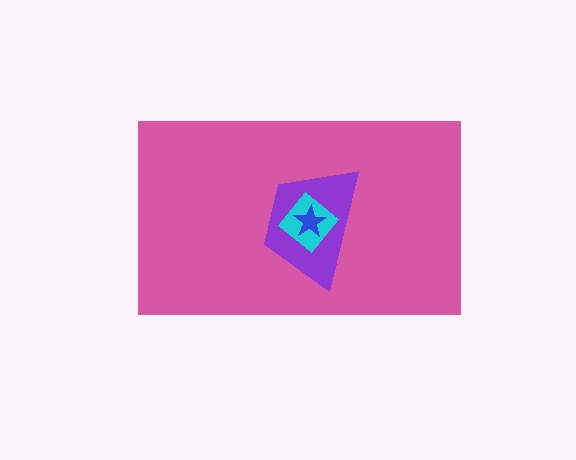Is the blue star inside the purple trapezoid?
Yes.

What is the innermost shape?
The blue star.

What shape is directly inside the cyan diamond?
The blue star.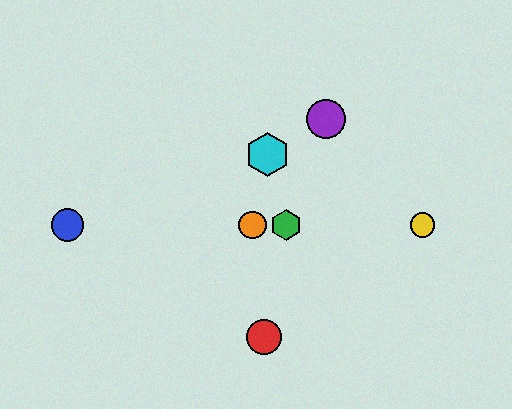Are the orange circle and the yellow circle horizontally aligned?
Yes, both are at y≈225.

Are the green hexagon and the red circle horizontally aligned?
No, the green hexagon is at y≈225 and the red circle is at y≈337.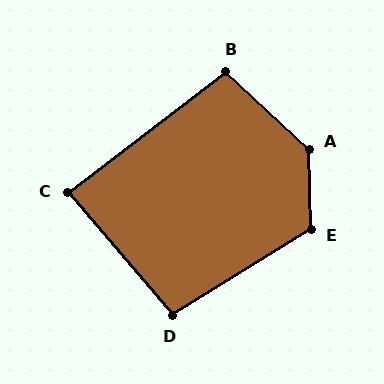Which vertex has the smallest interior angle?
C, at approximately 87 degrees.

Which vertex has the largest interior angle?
A, at approximately 134 degrees.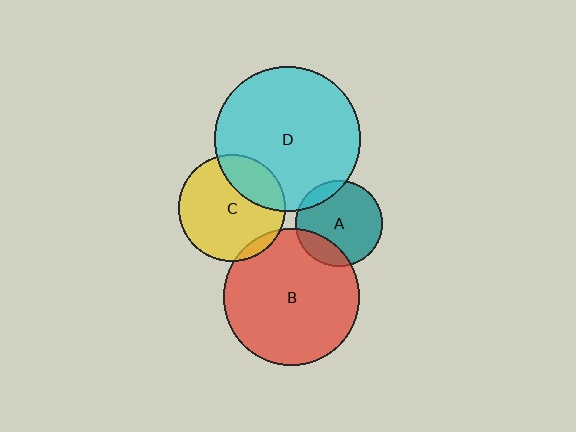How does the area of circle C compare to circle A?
Approximately 1.5 times.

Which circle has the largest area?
Circle D (cyan).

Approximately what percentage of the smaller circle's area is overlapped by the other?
Approximately 5%.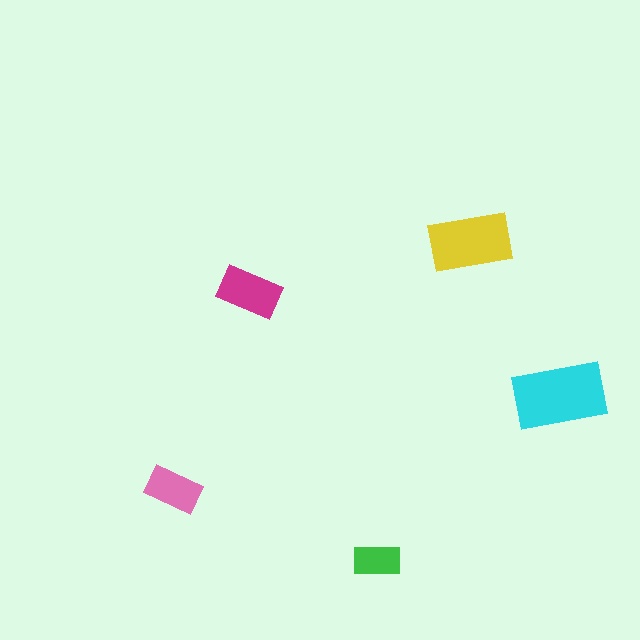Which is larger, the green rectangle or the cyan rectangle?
The cyan one.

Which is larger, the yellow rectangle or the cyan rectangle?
The cyan one.